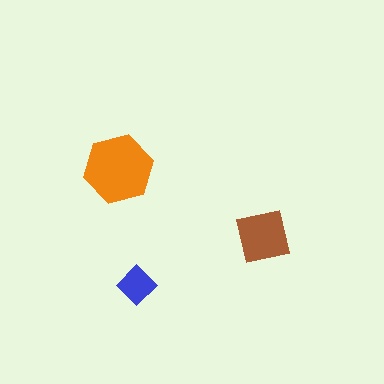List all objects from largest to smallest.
The orange hexagon, the brown square, the blue diamond.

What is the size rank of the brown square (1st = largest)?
2nd.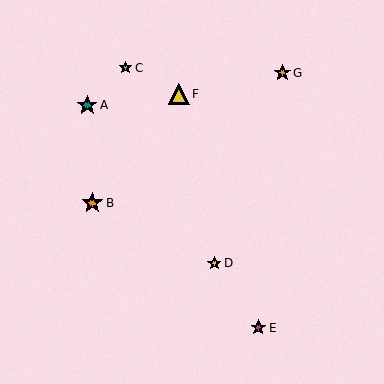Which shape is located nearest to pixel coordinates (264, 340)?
The magenta star (labeled E) at (258, 328) is nearest to that location.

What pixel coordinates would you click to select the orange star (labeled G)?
Click at (282, 73) to select the orange star G.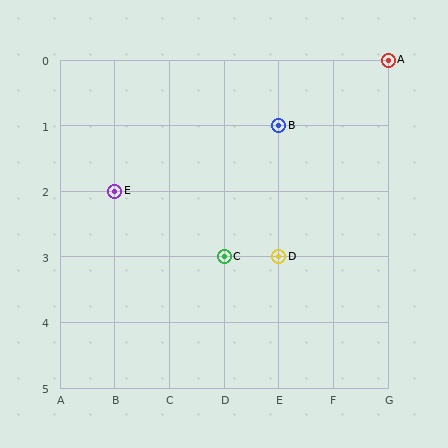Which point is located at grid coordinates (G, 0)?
Point A is at (G, 0).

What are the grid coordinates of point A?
Point A is at grid coordinates (G, 0).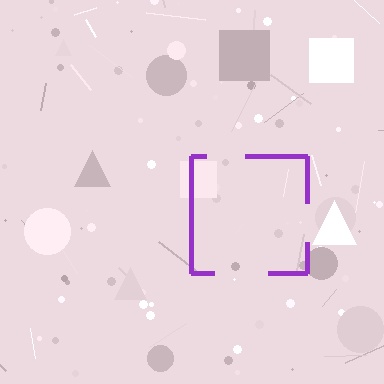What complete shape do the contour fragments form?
The contour fragments form a square.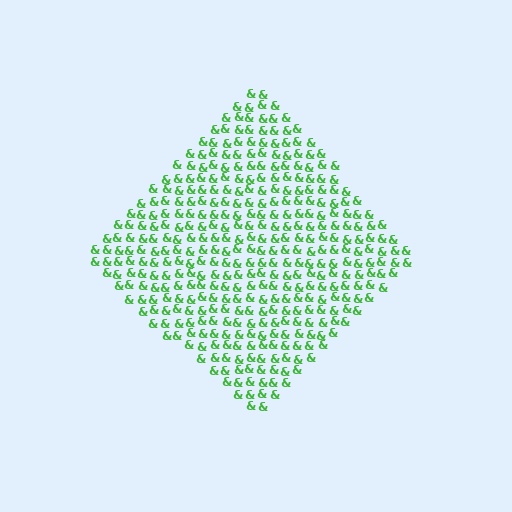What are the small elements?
The small elements are ampersands.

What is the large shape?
The large shape is a diamond.